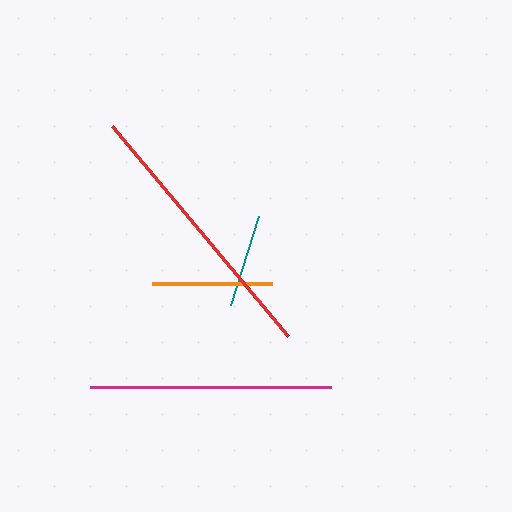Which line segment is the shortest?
The teal line is the shortest at approximately 94 pixels.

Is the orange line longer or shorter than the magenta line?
The magenta line is longer than the orange line.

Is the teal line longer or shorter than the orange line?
The orange line is longer than the teal line.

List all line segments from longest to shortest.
From longest to shortest: red, magenta, orange, teal.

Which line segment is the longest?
The red line is the longest at approximately 274 pixels.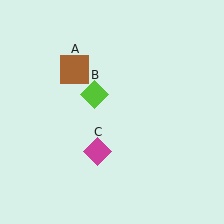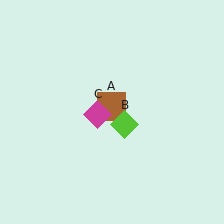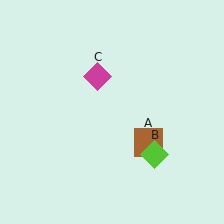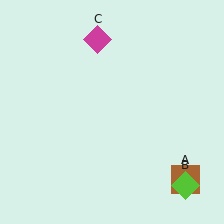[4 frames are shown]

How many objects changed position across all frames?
3 objects changed position: brown square (object A), lime diamond (object B), magenta diamond (object C).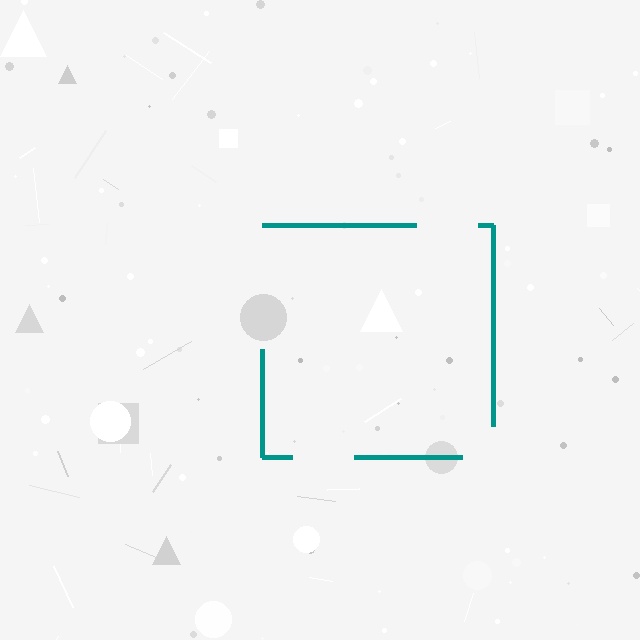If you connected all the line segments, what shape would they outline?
They would outline a square.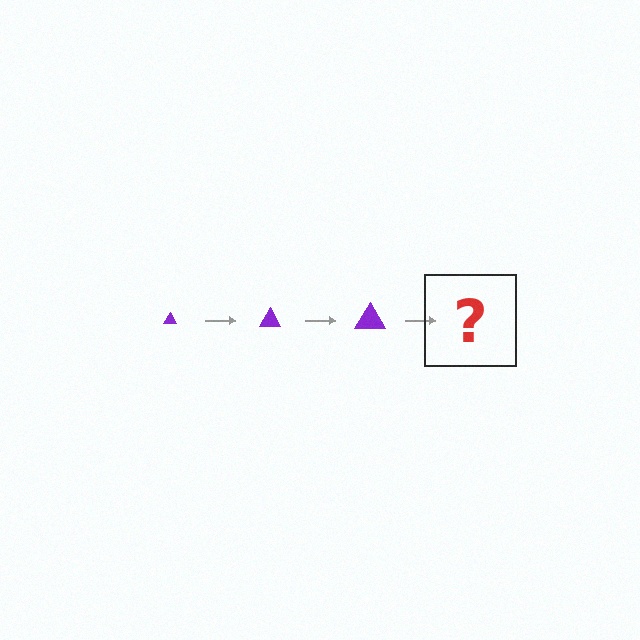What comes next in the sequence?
The next element should be a purple triangle, larger than the previous one.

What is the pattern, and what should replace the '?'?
The pattern is that the triangle gets progressively larger each step. The '?' should be a purple triangle, larger than the previous one.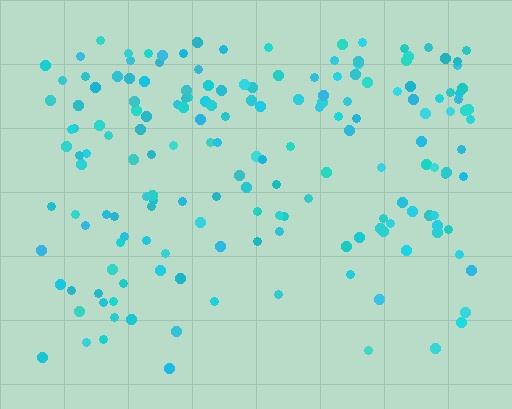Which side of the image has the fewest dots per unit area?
The bottom.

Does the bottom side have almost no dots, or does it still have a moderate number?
Still a moderate number, just noticeably fewer than the top.